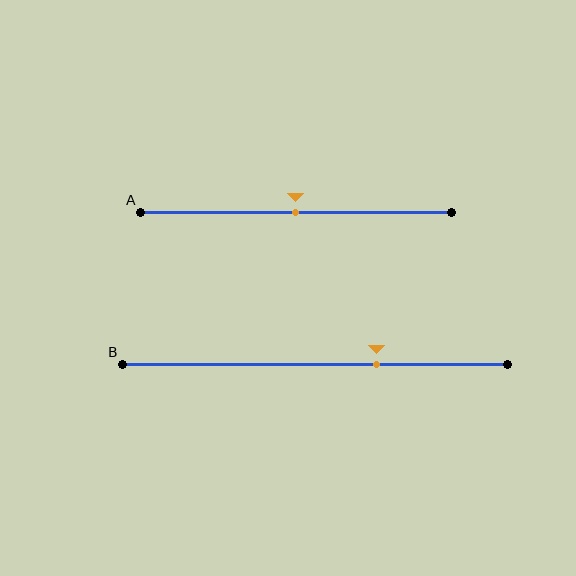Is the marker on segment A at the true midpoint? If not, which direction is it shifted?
Yes, the marker on segment A is at the true midpoint.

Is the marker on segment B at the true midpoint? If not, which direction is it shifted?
No, the marker on segment B is shifted to the right by about 16% of the segment length.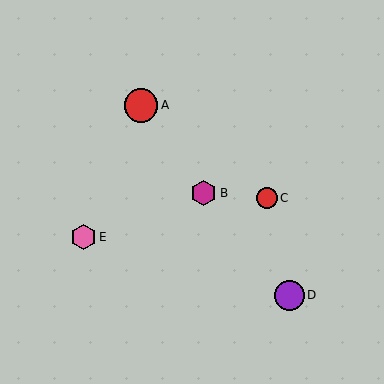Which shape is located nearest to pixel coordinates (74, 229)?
The pink hexagon (labeled E) at (83, 237) is nearest to that location.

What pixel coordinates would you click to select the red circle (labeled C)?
Click at (267, 198) to select the red circle C.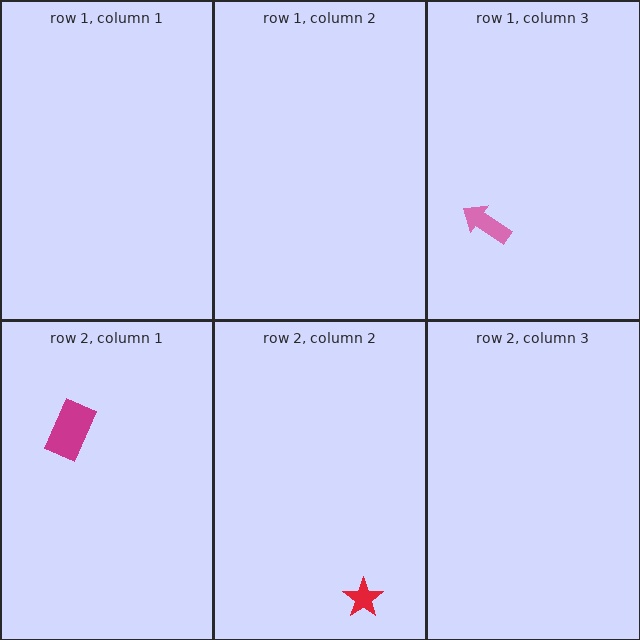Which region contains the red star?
The row 2, column 2 region.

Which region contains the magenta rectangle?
The row 2, column 1 region.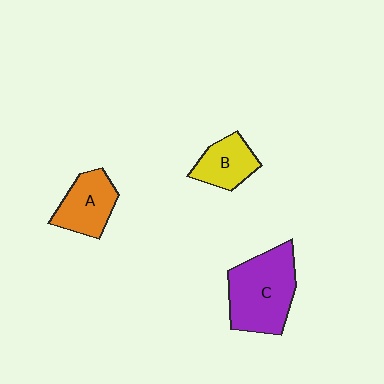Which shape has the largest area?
Shape C (purple).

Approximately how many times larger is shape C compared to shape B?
Approximately 1.9 times.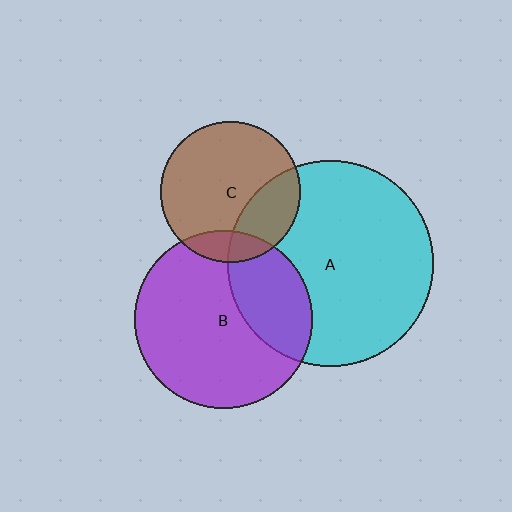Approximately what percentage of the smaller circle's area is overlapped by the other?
Approximately 15%.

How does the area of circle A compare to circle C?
Approximately 2.1 times.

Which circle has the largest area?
Circle A (cyan).